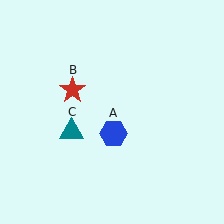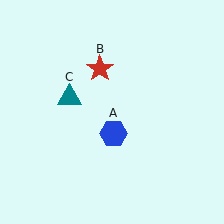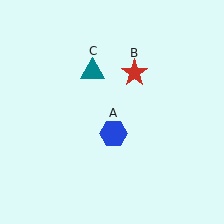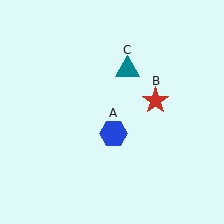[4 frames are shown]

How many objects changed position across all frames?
2 objects changed position: red star (object B), teal triangle (object C).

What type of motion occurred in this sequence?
The red star (object B), teal triangle (object C) rotated clockwise around the center of the scene.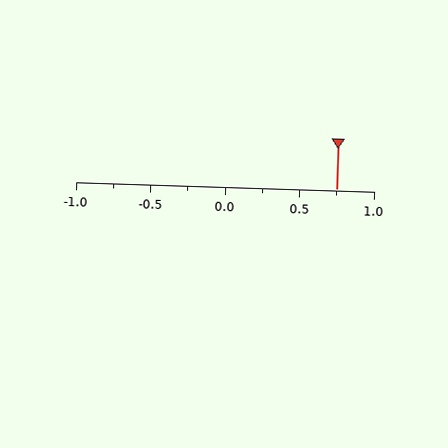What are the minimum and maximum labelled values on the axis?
The axis runs from -1.0 to 1.0.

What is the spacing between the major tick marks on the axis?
The major ticks are spaced 0.5 apart.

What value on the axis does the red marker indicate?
The marker indicates approximately 0.75.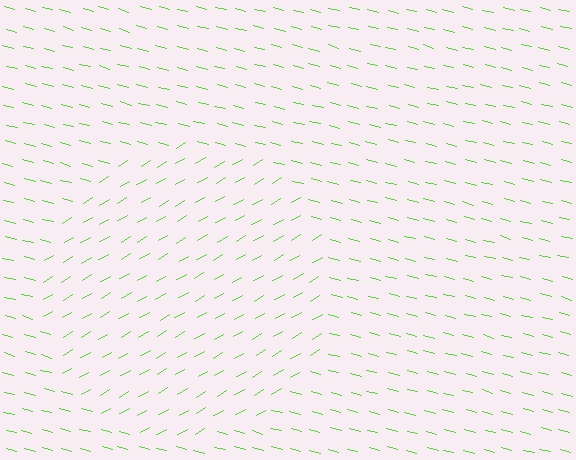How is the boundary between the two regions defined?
The boundary is defined purely by a change in line orientation (approximately 45 degrees difference). All lines are the same color and thickness.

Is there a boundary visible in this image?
Yes, there is a texture boundary formed by a change in line orientation.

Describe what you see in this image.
The image is filled with small lime line segments. A circle region in the image has lines oriented differently from the surrounding lines, creating a visible texture boundary.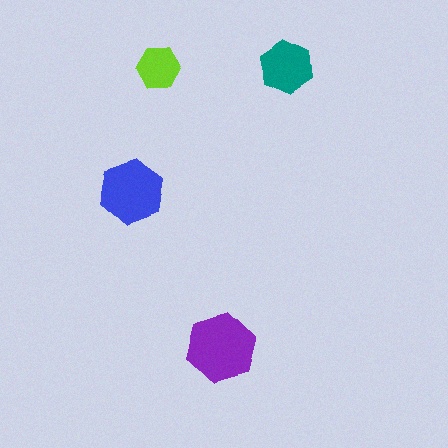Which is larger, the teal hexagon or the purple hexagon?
The purple one.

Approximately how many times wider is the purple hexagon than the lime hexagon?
About 1.5 times wider.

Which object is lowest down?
The purple hexagon is bottommost.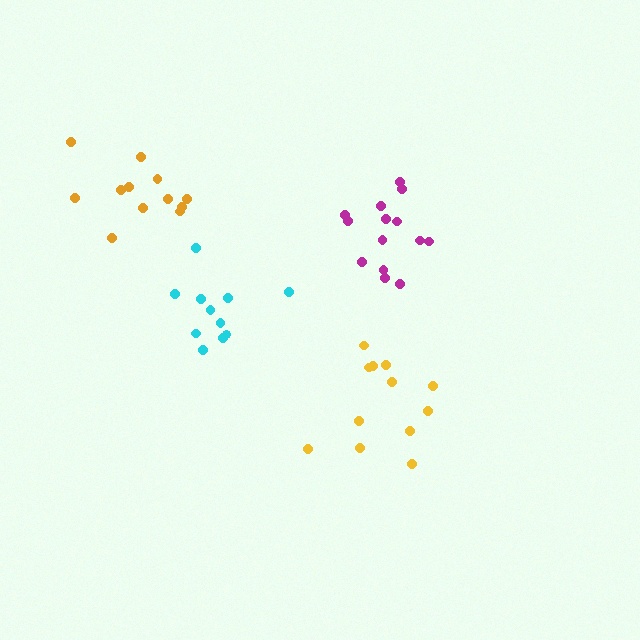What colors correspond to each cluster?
The clusters are colored: magenta, orange, yellow, cyan.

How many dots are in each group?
Group 1: 14 dots, Group 2: 12 dots, Group 3: 12 dots, Group 4: 11 dots (49 total).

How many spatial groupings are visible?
There are 4 spatial groupings.